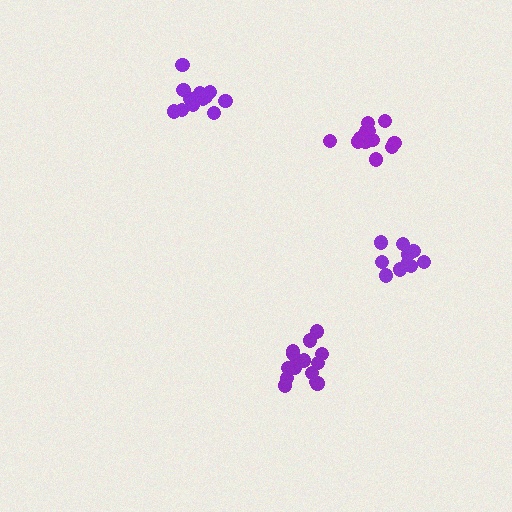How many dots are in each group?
Group 1: 10 dots, Group 2: 12 dots, Group 3: 13 dots, Group 4: 15 dots (50 total).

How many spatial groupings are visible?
There are 4 spatial groupings.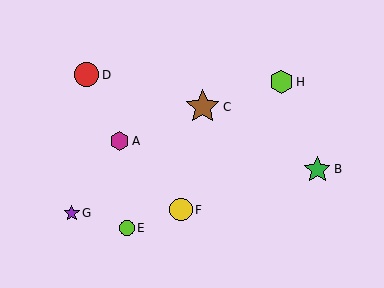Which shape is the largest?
The brown star (labeled C) is the largest.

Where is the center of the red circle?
The center of the red circle is at (87, 75).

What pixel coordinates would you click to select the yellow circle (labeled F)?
Click at (181, 210) to select the yellow circle F.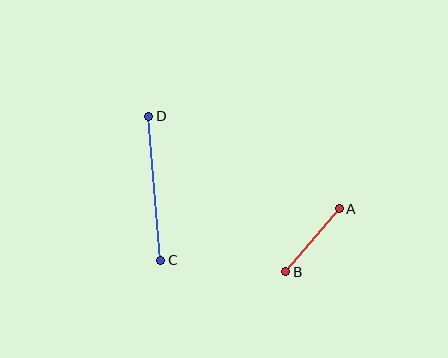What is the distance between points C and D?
The distance is approximately 144 pixels.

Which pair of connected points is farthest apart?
Points C and D are farthest apart.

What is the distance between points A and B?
The distance is approximately 83 pixels.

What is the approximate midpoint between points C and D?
The midpoint is at approximately (155, 188) pixels.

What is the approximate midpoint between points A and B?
The midpoint is at approximately (313, 240) pixels.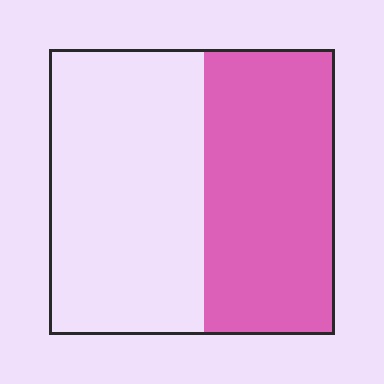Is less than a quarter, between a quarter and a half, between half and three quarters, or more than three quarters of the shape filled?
Between a quarter and a half.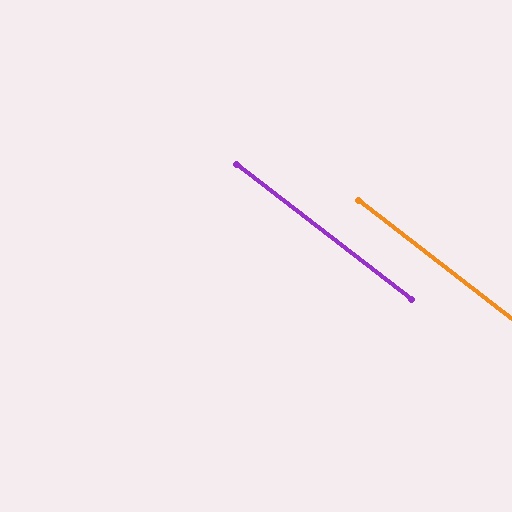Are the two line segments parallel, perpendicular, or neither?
Parallel — their directions differ by only 0.2°.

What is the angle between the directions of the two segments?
Approximately 0 degrees.